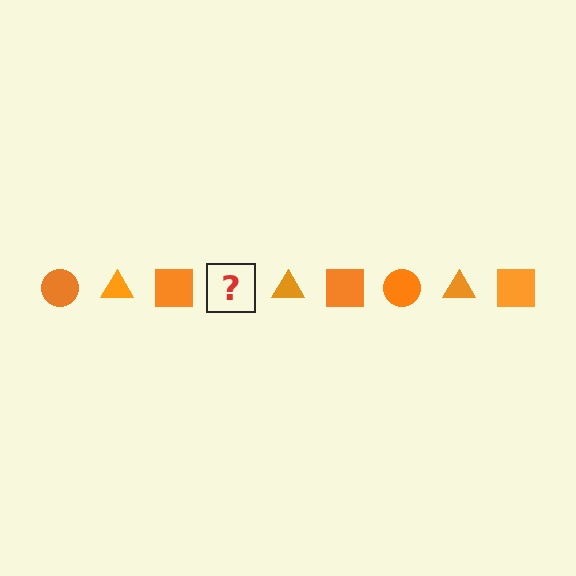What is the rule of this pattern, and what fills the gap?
The rule is that the pattern cycles through circle, triangle, square shapes in orange. The gap should be filled with an orange circle.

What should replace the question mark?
The question mark should be replaced with an orange circle.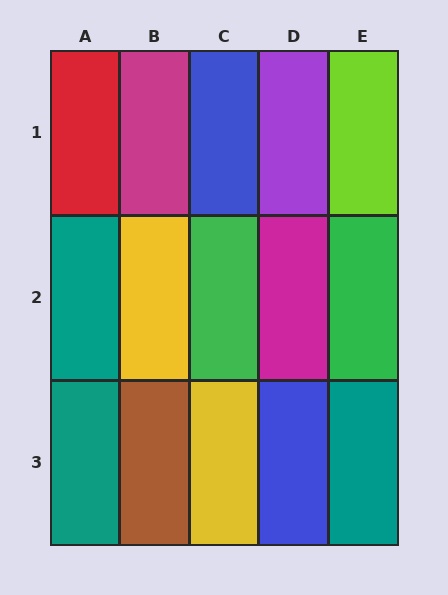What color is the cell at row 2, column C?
Green.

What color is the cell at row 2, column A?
Teal.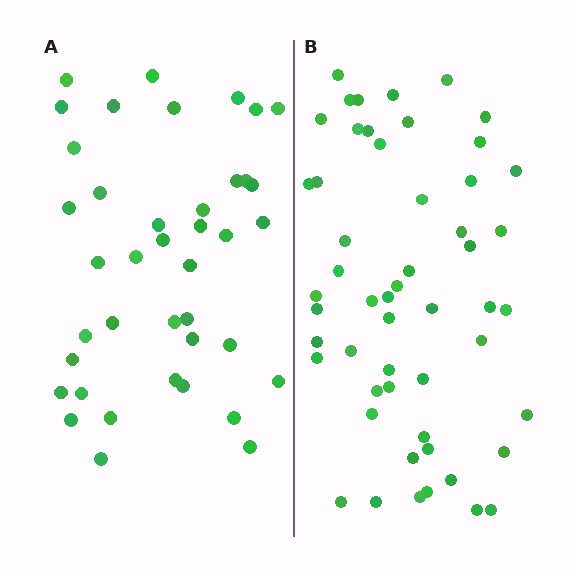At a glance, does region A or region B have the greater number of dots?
Region B (the right region) has more dots.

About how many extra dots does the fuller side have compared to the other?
Region B has approximately 15 more dots than region A.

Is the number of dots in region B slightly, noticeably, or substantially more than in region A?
Region B has noticeably more, but not dramatically so. The ratio is roughly 1.3 to 1.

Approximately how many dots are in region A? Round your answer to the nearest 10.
About 40 dots.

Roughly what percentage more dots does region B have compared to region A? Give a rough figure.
About 30% more.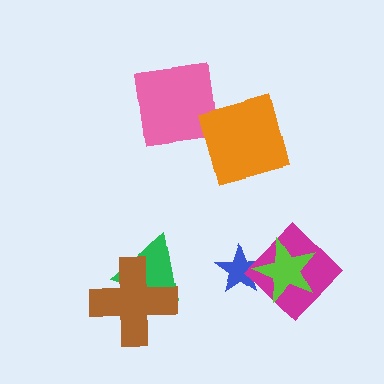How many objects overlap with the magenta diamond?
2 objects overlap with the magenta diamond.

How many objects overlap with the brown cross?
1 object overlaps with the brown cross.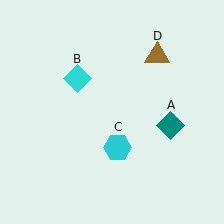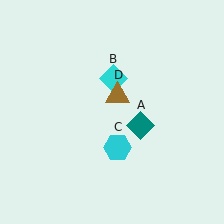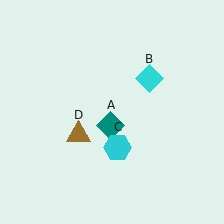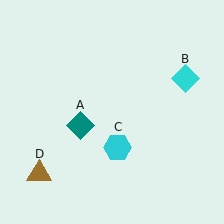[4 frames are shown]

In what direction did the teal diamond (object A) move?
The teal diamond (object A) moved left.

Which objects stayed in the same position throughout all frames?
Cyan hexagon (object C) remained stationary.